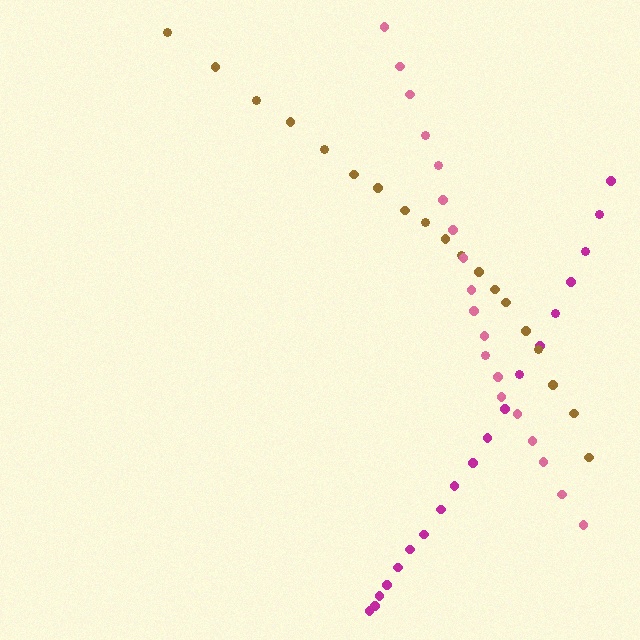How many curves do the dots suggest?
There are 3 distinct paths.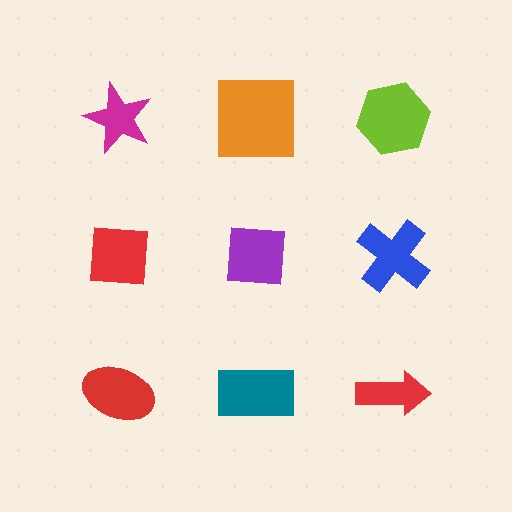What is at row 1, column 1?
A magenta star.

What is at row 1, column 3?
A lime hexagon.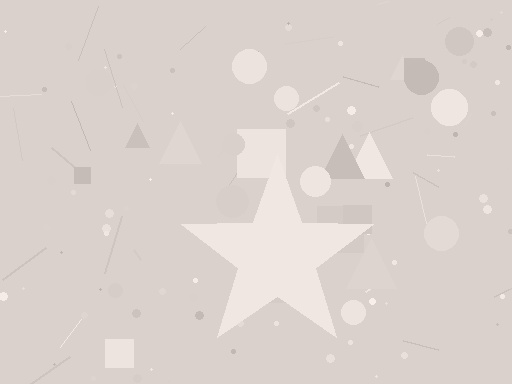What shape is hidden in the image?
A star is hidden in the image.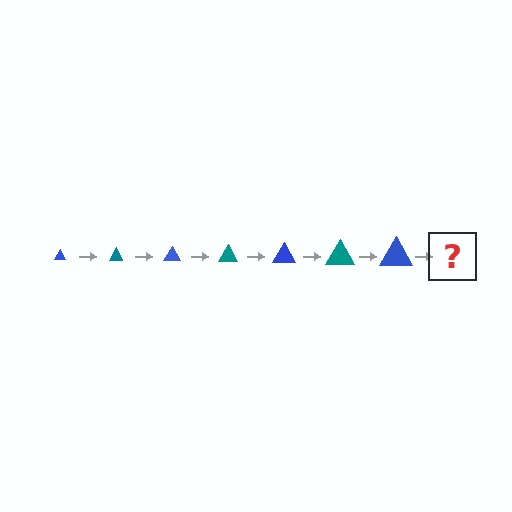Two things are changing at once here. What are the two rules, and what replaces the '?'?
The two rules are that the triangle grows larger each step and the color cycles through blue and teal. The '?' should be a teal triangle, larger than the previous one.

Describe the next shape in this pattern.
It should be a teal triangle, larger than the previous one.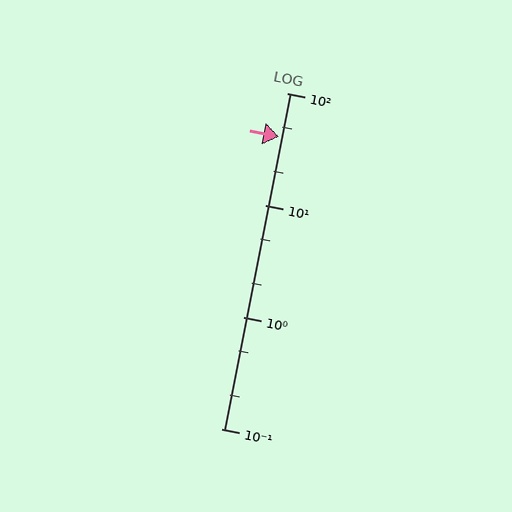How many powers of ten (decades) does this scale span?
The scale spans 3 decades, from 0.1 to 100.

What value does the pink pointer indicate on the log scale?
The pointer indicates approximately 41.